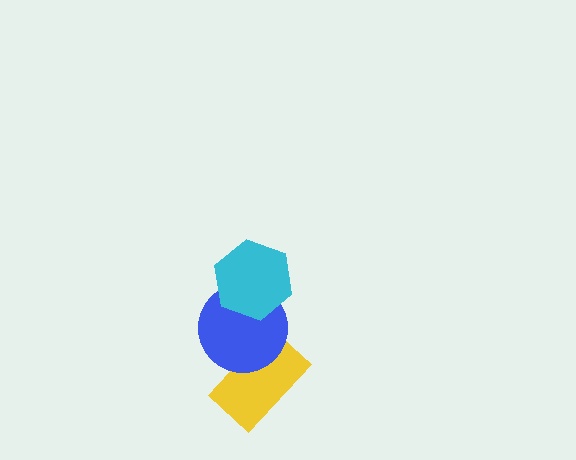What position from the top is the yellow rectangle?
The yellow rectangle is 3rd from the top.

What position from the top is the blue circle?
The blue circle is 2nd from the top.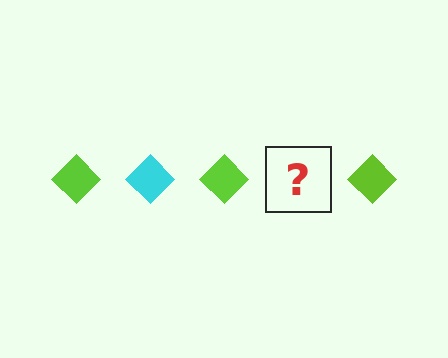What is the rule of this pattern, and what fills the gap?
The rule is that the pattern cycles through lime, cyan diamonds. The gap should be filled with a cyan diamond.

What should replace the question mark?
The question mark should be replaced with a cyan diamond.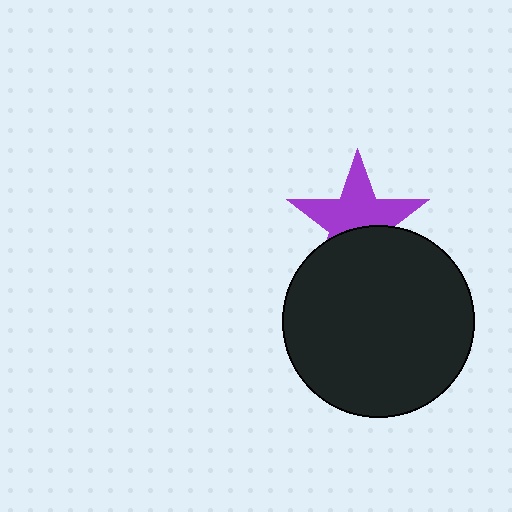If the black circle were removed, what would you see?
You would see the complete purple star.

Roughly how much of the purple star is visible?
About half of it is visible (roughly 61%).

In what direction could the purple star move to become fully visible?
The purple star could move up. That would shift it out from behind the black circle entirely.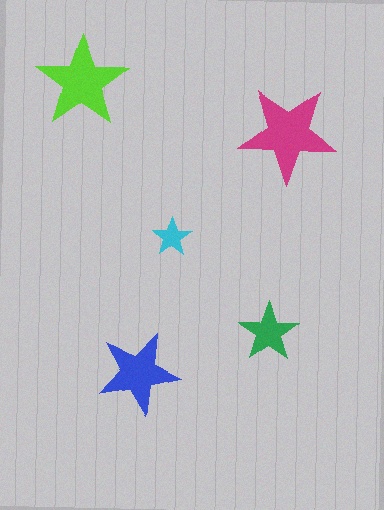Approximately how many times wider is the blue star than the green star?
About 1.5 times wider.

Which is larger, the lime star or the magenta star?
The magenta one.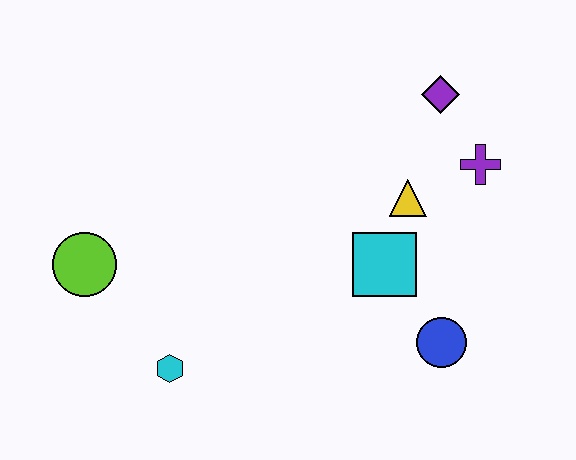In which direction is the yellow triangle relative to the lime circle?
The yellow triangle is to the right of the lime circle.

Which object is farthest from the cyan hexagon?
The purple diamond is farthest from the cyan hexagon.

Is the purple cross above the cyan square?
Yes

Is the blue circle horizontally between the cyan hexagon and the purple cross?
Yes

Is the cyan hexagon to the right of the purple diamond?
No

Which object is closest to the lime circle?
The cyan hexagon is closest to the lime circle.